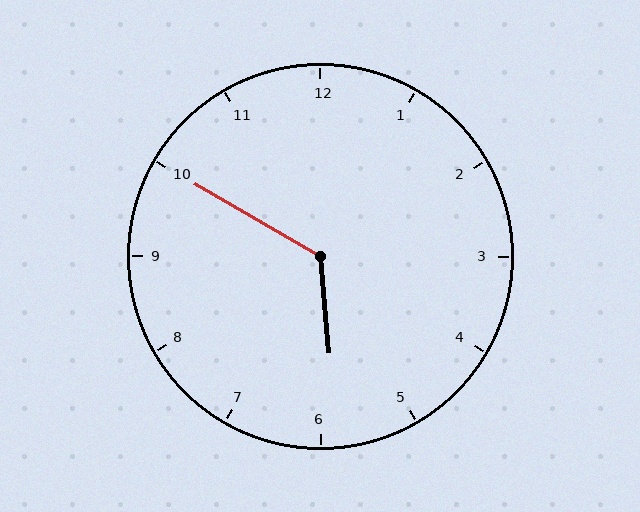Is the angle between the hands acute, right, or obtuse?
It is obtuse.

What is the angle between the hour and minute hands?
Approximately 125 degrees.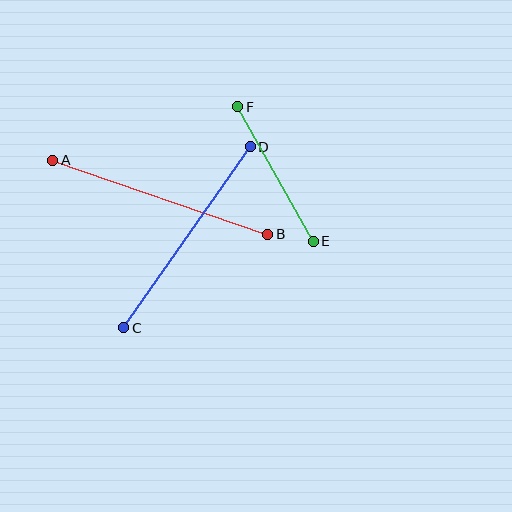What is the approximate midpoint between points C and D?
The midpoint is at approximately (187, 237) pixels.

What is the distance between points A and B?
The distance is approximately 227 pixels.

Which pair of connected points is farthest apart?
Points A and B are farthest apart.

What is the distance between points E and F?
The distance is approximately 154 pixels.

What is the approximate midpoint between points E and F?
The midpoint is at approximately (275, 174) pixels.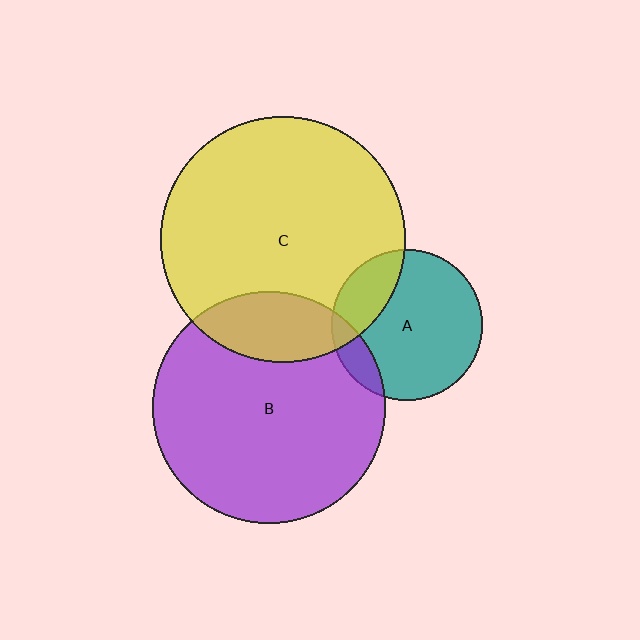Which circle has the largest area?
Circle C (yellow).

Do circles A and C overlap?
Yes.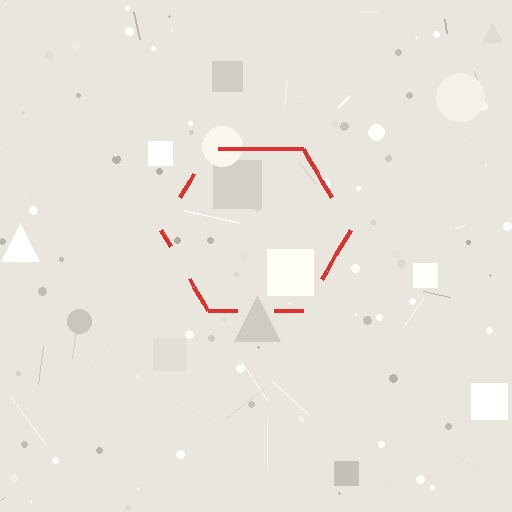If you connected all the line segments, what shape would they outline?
They would outline a hexagon.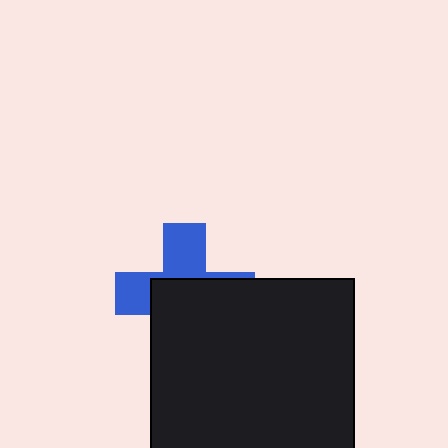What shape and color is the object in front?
The object in front is a black rectangle.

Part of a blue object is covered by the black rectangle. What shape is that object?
It is a cross.